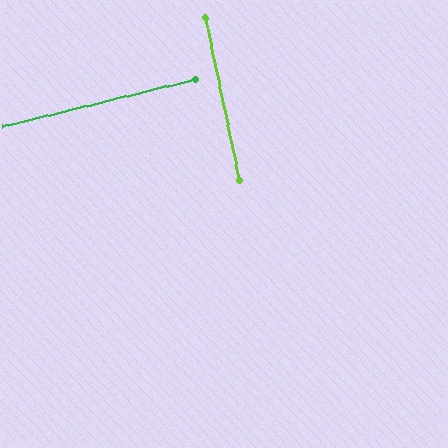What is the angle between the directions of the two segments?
Approximately 88 degrees.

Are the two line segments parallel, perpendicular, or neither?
Perpendicular — they meet at approximately 88°.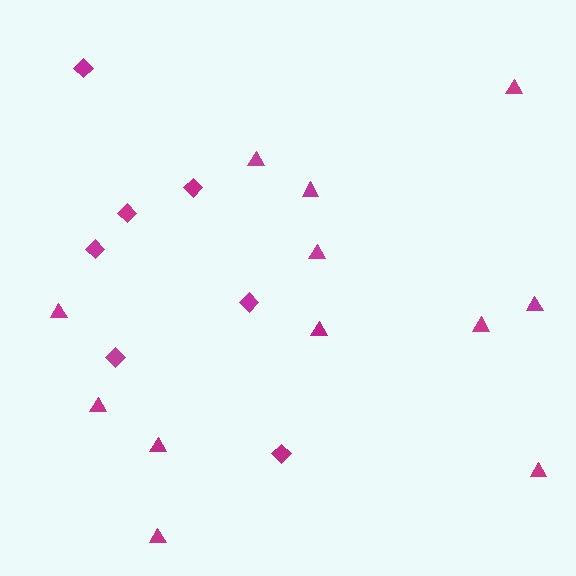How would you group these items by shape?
There are 2 groups: one group of triangles (12) and one group of diamonds (7).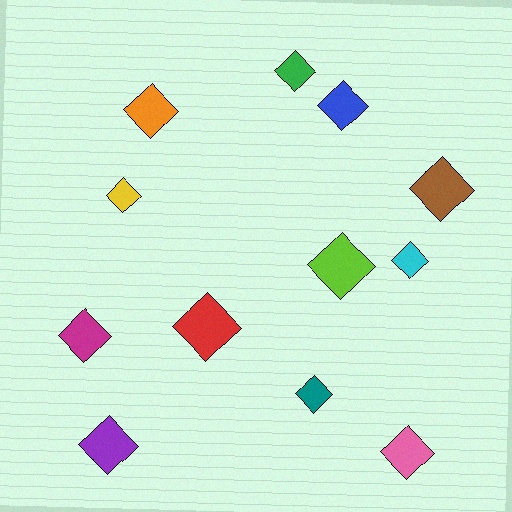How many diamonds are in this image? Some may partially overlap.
There are 12 diamonds.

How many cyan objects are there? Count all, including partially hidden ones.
There is 1 cyan object.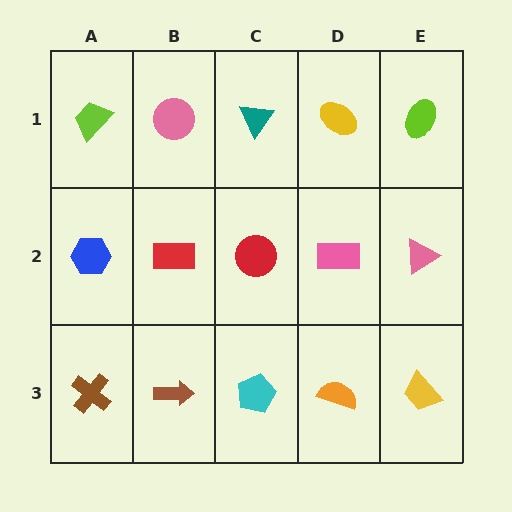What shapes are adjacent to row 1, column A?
A blue hexagon (row 2, column A), a pink circle (row 1, column B).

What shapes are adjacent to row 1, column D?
A pink rectangle (row 2, column D), a teal triangle (row 1, column C), a lime ellipse (row 1, column E).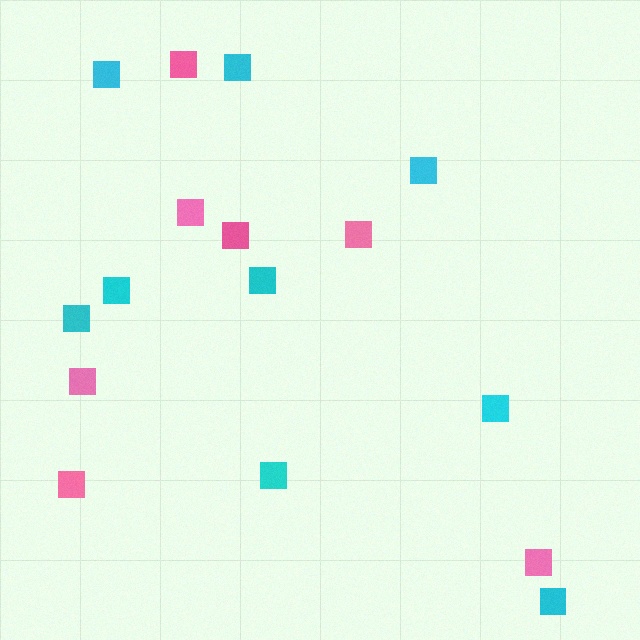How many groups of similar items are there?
There are 2 groups: one group of pink squares (7) and one group of cyan squares (9).